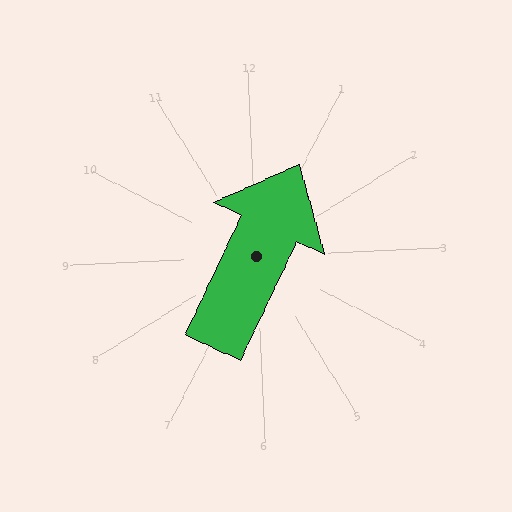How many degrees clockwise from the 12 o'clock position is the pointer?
Approximately 28 degrees.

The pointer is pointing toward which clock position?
Roughly 1 o'clock.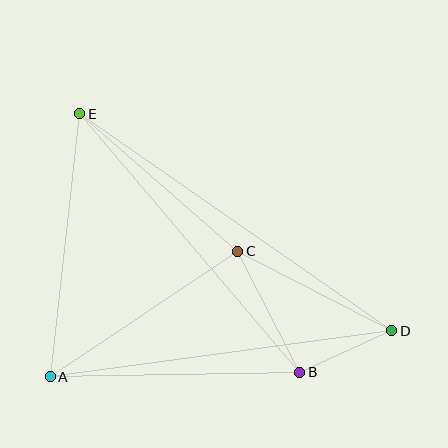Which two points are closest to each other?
Points B and D are closest to each other.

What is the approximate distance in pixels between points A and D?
The distance between A and D is approximately 345 pixels.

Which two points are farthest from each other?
Points D and E are farthest from each other.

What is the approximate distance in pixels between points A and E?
The distance between A and E is approximately 265 pixels.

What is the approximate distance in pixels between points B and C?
The distance between B and C is approximately 136 pixels.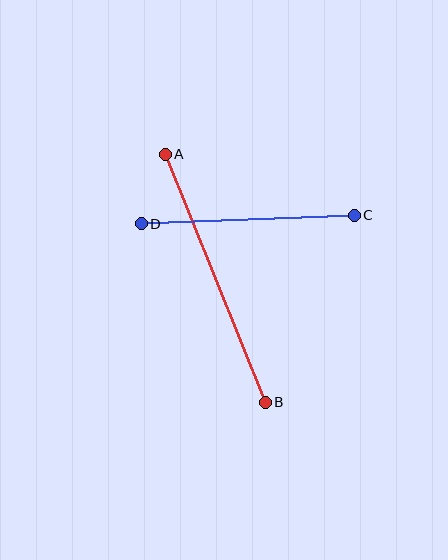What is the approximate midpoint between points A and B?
The midpoint is at approximately (215, 278) pixels.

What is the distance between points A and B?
The distance is approximately 268 pixels.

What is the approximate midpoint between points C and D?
The midpoint is at approximately (248, 220) pixels.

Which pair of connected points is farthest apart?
Points A and B are farthest apart.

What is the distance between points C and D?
The distance is approximately 213 pixels.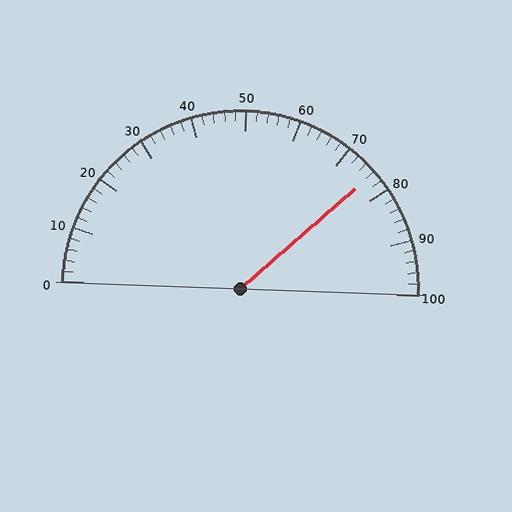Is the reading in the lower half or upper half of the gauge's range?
The reading is in the upper half of the range (0 to 100).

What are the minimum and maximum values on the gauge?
The gauge ranges from 0 to 100.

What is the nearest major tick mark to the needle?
The nearest major tick mark is 80.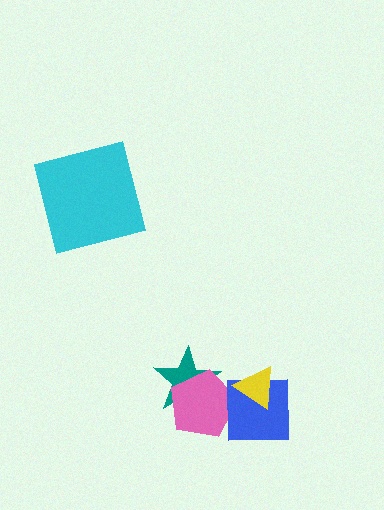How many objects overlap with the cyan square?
0 objects overlap with the cyan square.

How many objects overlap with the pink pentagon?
2 objects overlap with the pink pentagon.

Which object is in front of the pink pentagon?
The blue square is in front of the pink pentagon.